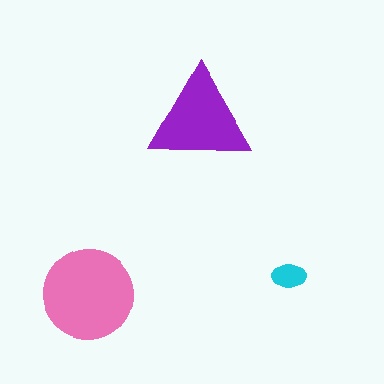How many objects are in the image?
There are 3 objects in the image.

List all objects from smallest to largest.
The cyan ellipse, the purple triangle, the pink circle.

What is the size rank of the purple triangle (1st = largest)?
2nd.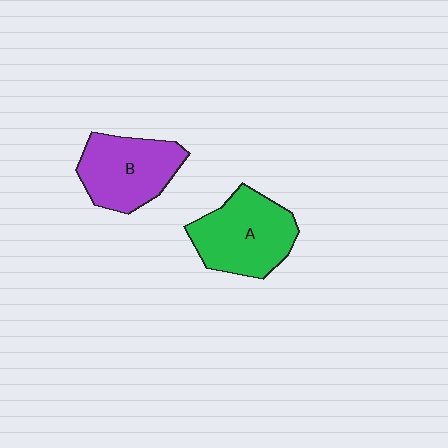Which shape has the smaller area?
Shape B (purple).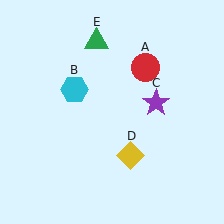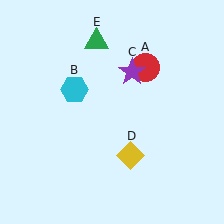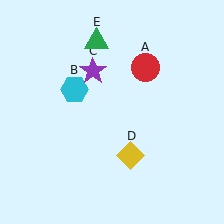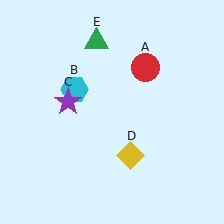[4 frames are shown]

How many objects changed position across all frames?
1 object changed position: purple star (object C).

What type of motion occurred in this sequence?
The purple star (object C) rotated counterclockwise around the center of the scene.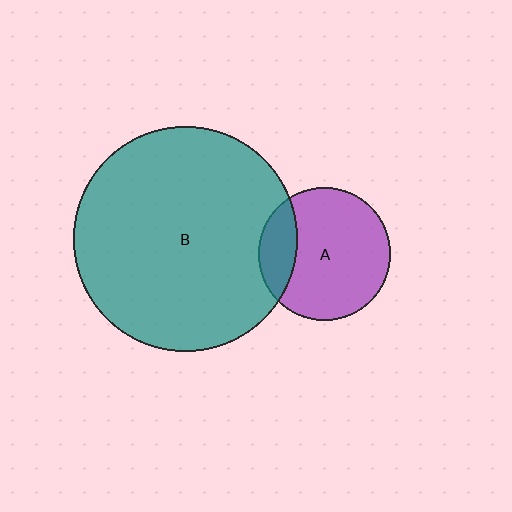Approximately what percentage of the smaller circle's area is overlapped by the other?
Approximately 20%.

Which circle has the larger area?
Circle B (teal).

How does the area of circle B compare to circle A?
Approximately 2.9 times.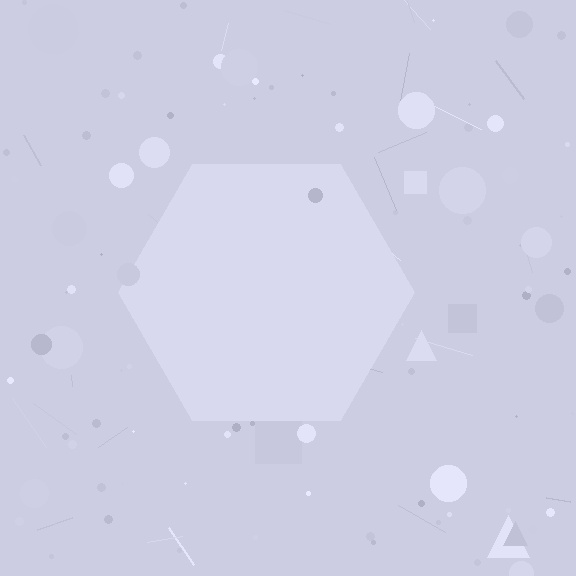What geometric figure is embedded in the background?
A hexagon is embedded in the background.